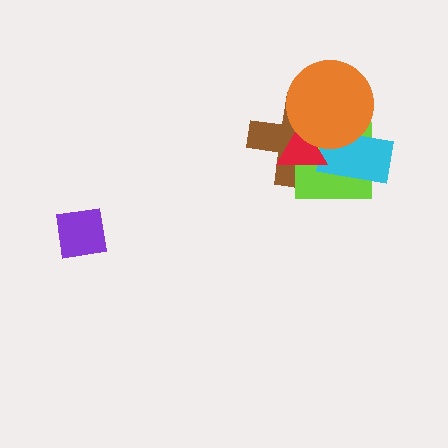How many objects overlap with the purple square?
0 objects overlap with the purple square.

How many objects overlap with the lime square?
4 objects overlap with the lime square.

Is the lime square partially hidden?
Yes, it is partially covered by another shape.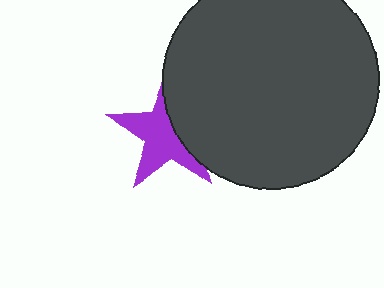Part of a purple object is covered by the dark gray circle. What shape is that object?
It is a star.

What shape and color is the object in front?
The object in front is a dark gray circle.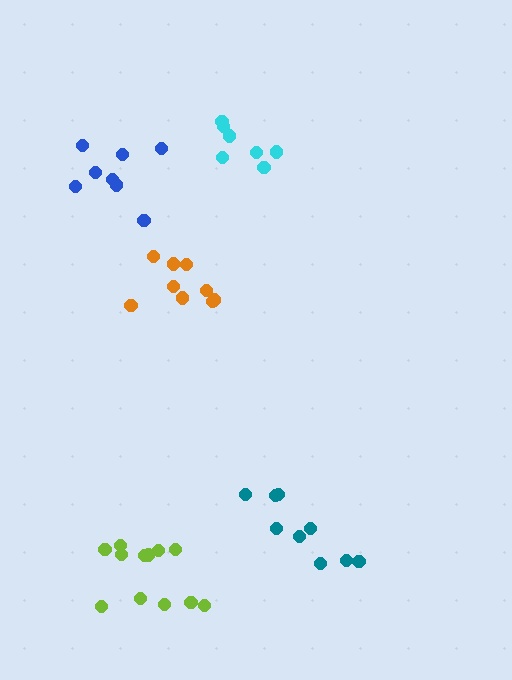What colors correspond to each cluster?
The clusters are colored: orange, teal, blue, cyan, lime.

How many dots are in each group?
Group 1: 9 dots, Group 2: 9 dots, Group 3: 8 dots, Group 4: 7 dots, Group 5: 12 dots (45 total).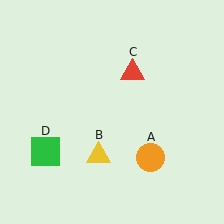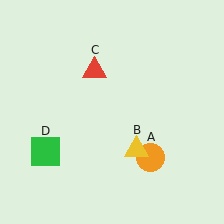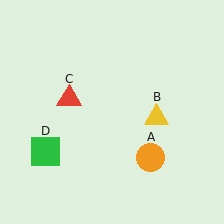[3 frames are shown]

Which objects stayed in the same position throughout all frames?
Orange circle (object A) and green square (object D) remained stationary.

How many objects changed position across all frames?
2 objects changed position: yellow triangle (object B), red triangle (object C).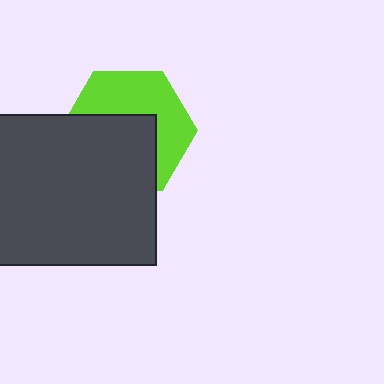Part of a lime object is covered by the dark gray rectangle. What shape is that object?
It is a hexagon.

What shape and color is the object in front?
The object in front is a dark gray rectangle.